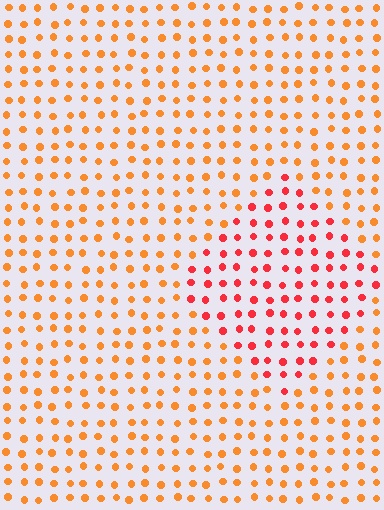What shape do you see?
I see a diamond.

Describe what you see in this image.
The image is filled with small orange elements in a uniform arrangement. A diamond-shaped region is visible where the elements are tinted to a slightly different hue, forming a subtle color boundary.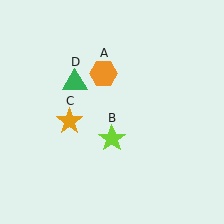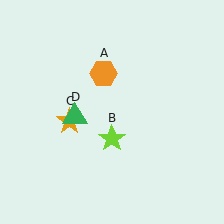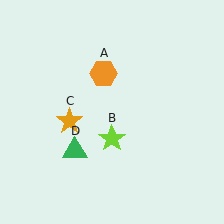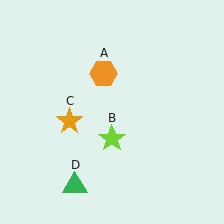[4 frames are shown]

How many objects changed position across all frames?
1 object changed position: green triangle (object D).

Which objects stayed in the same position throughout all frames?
Orange hexagon (object A) and lime star (object B) and orange star (object C) remained stationary.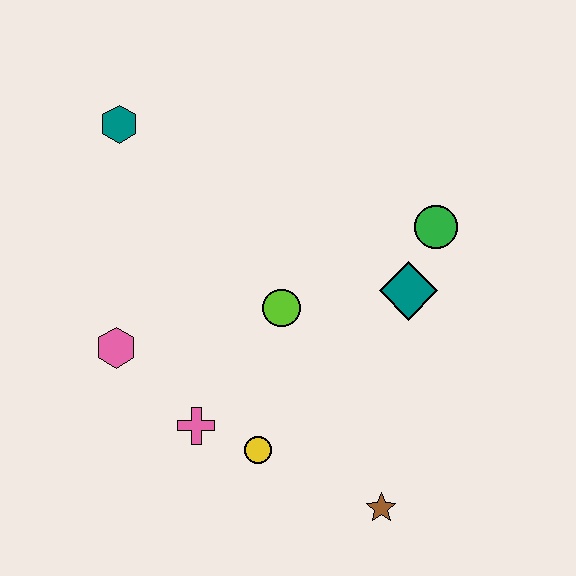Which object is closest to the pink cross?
The yellow circle is closest to the pink cross.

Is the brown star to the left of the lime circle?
No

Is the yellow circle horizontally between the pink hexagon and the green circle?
Yes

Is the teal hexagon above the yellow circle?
Yes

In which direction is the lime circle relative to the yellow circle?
The lime circle is above the yellow circle.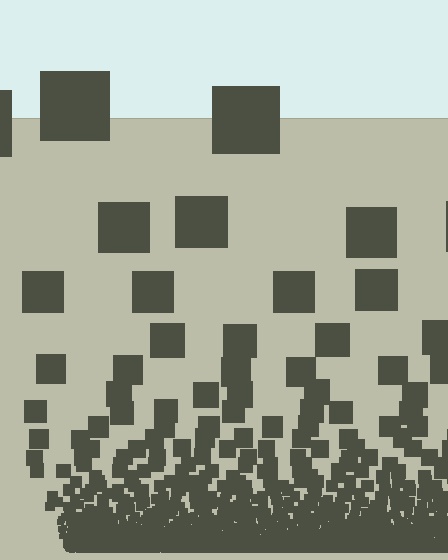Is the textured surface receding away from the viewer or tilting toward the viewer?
The surface appears to tilt toward the viewer. Texture elements get larger and sparser toward the top.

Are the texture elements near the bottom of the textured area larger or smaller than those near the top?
Smaller. The gradient is inverted — elements near the bottom are smaller and denser.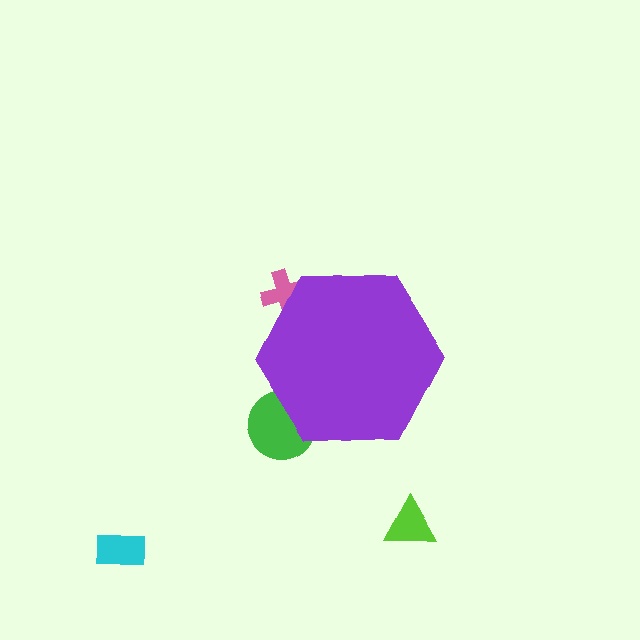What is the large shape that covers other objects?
A purple hexagon.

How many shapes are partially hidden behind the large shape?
2 shapes are partially hidden.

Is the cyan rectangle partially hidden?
No, the cyan rectangle is fully visible.